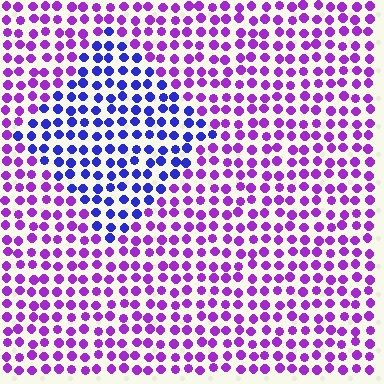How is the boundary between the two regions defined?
The boundary is defined purely by a slight shift in hue (about 46 degrees). Spacing, size, and orientation are identical on both sides.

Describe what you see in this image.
The image is filled with small purple elements in a uniform arrangement. A diamond-shaped region is visible where the elements are tinted to a slightly different hue, forming a subtle color boundary.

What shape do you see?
I see a diamond.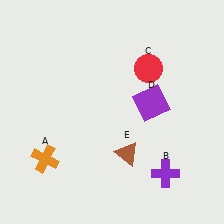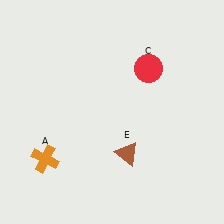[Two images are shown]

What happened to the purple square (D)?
The purple square (D) was removed in Image 2. It was in the top-right area of Image 1.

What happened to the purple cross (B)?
The purple cross (B) was removed in Image 2. It was in the bottom-right area of Image 1.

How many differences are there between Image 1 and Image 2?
There are 2 differences between the two images.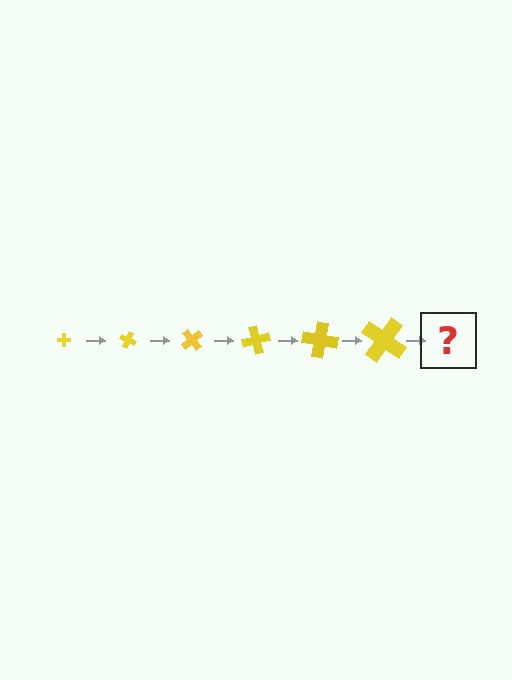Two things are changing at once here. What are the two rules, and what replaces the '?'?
The two rules are that the cross grows larger each step and it rotates 25 degrees each step. The '?' should be a cross, larger than the previous one and rotated 150 degrees from the start.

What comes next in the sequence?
The next element should be a cross, larger than the previous one and rotated 150 degrees from the start.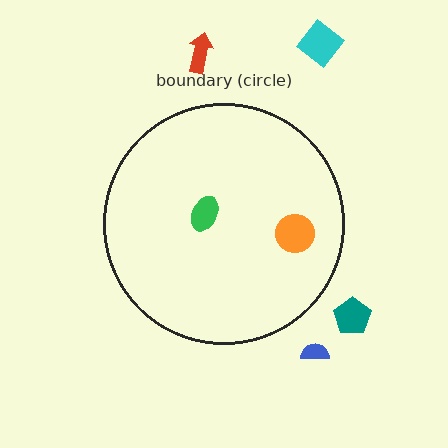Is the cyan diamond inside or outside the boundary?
Outside.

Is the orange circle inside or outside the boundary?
Inside.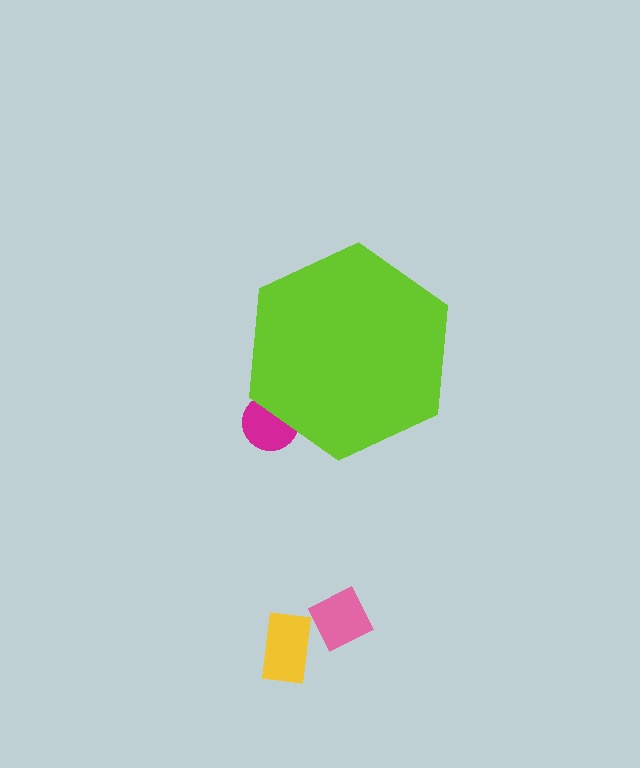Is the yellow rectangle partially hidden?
No, the yellow rectangle is fully visible.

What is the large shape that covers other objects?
A lime hexagon.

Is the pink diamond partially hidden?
No, the pink diamond is fully visible.